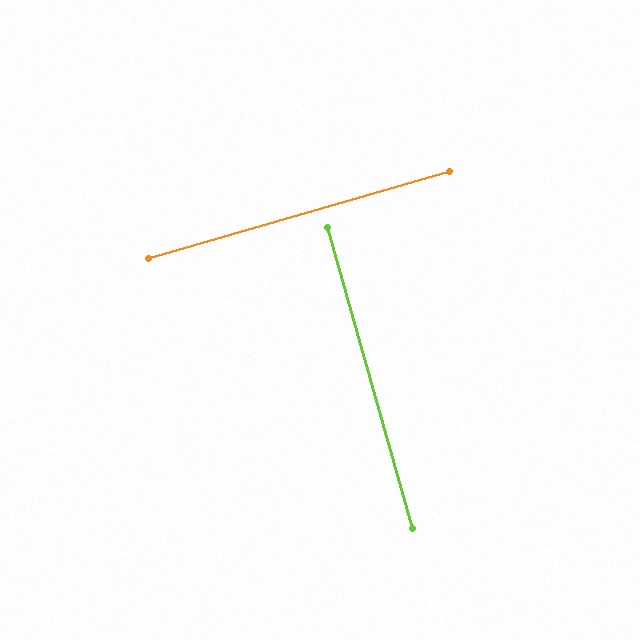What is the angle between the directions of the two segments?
Approximately 90 degrees.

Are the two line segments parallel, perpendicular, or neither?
Perpendicular — they meet at approximately 90°.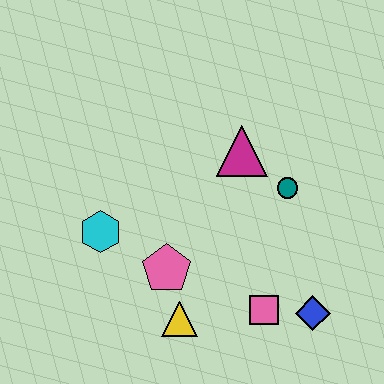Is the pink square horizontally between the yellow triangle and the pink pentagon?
No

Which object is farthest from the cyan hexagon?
The blue diamond is farthest from the cyan hexagon.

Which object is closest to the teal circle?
The magenta triangle is closest to the teal circle.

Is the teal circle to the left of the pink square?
No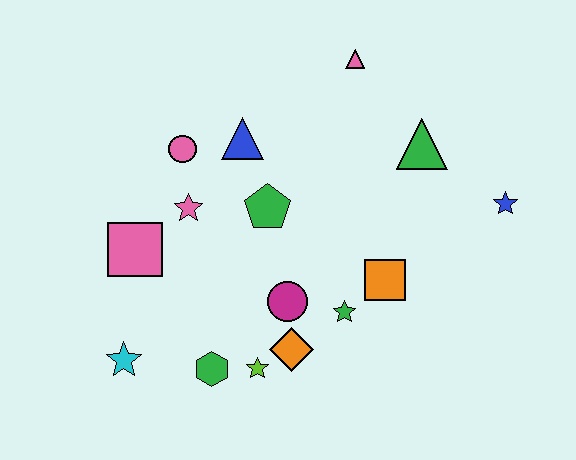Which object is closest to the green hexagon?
The lime star is closest to the green hexagon.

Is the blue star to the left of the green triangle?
No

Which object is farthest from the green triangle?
The cyan star is farthest from the green triangle.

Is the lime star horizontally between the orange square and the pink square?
Yes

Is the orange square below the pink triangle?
Yes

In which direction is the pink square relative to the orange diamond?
The pink square is to the left of the orange diamond.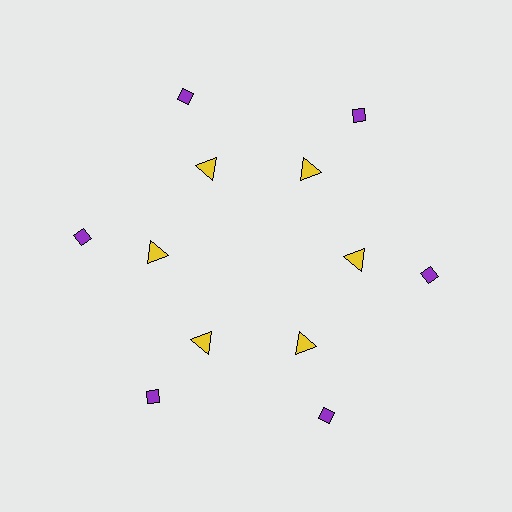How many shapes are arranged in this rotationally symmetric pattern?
There are 12 shapes, arranged in 6 groups of 2.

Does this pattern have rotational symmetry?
Yes, this pattern has 6-fold rotational symmetry. It looks the same after rotating 60 degrees around the center.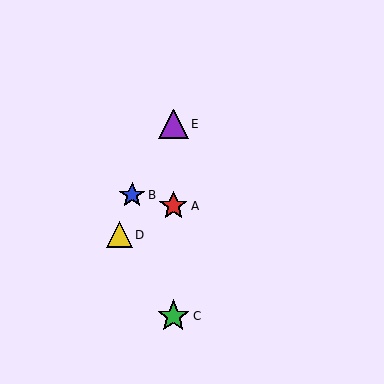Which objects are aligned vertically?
Objects A, C, E are aligned vertically.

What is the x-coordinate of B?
Object B is at x≈132.